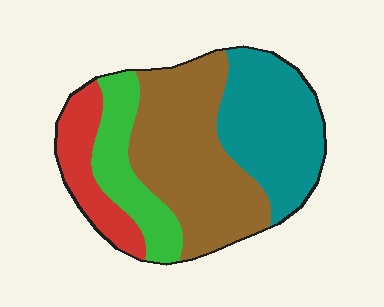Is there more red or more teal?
Teal.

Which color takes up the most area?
Brown, at roughly 40%.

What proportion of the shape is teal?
Teal covers about 30% of the shape.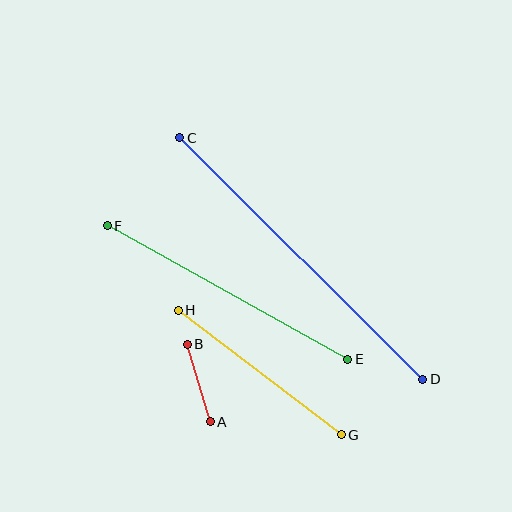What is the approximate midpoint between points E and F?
The midpoint is at approximately (228, 292) pixels.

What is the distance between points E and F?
The distance is approximately 275 pixels.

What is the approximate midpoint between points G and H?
The midpoint is at approximately (260, 372) pixels.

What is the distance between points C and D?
The distance is approximately 343 pixels.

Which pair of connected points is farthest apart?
Points C and D are farthest apart.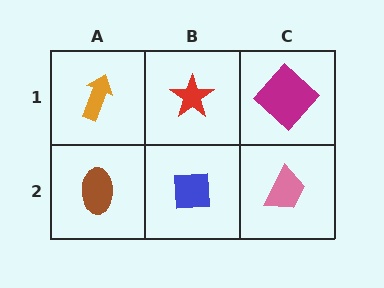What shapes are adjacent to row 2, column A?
An orange arrow (row 1, column A), a blue square (row 2, column B).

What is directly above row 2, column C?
A magenta diamond.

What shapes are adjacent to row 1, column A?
A brown ellipse (row 2, column A), a red star (row 1, column B).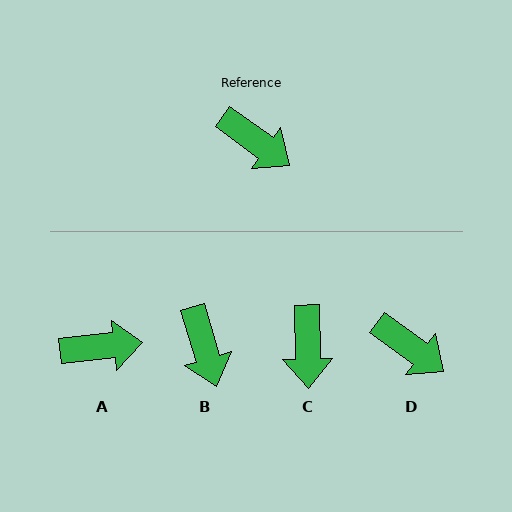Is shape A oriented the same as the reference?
No, it is off by about 42 degrees.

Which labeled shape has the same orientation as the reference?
D.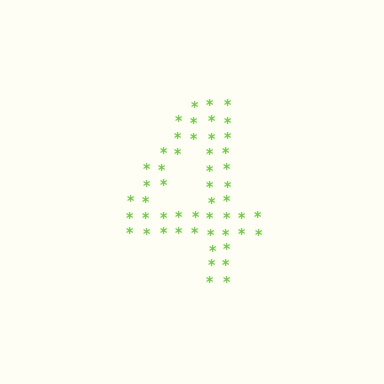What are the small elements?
The small elements are asterisks.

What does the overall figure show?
The overall figure shows the digit 4.